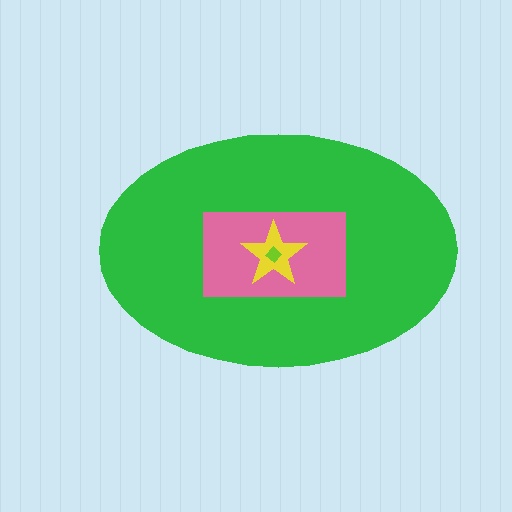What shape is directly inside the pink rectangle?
The yellow star.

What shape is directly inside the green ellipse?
The pink rectangle.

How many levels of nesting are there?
4.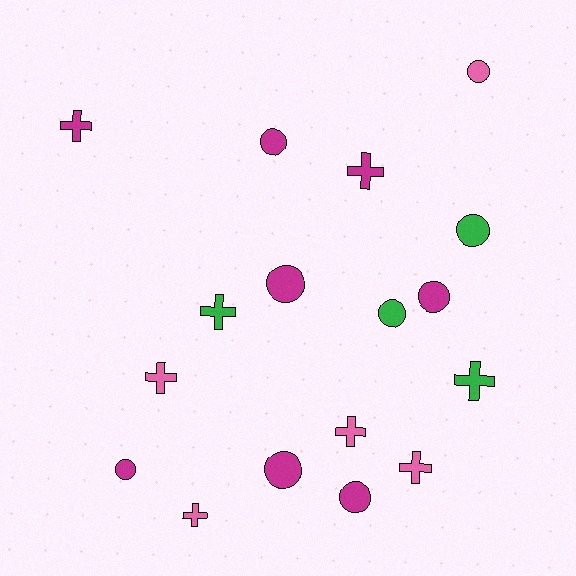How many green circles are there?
There are 2 green circles.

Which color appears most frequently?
Magenta, with 8 objects.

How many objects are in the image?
There are 17 objects.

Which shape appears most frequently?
Circle, with 9 objects.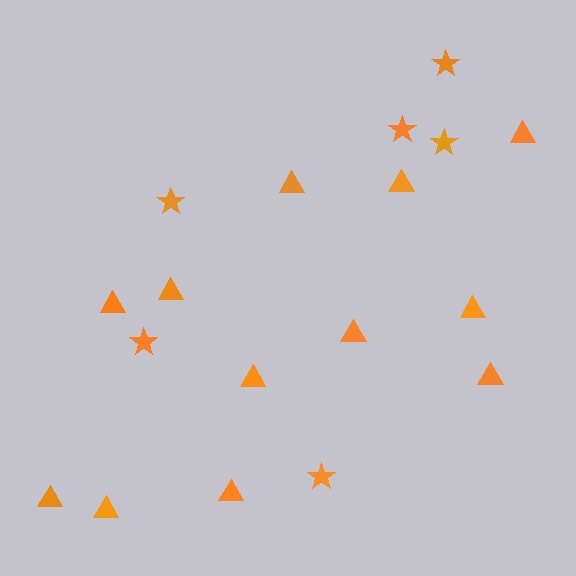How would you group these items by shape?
There are 2 groups: one group of stars (6) and one group of triangles (12).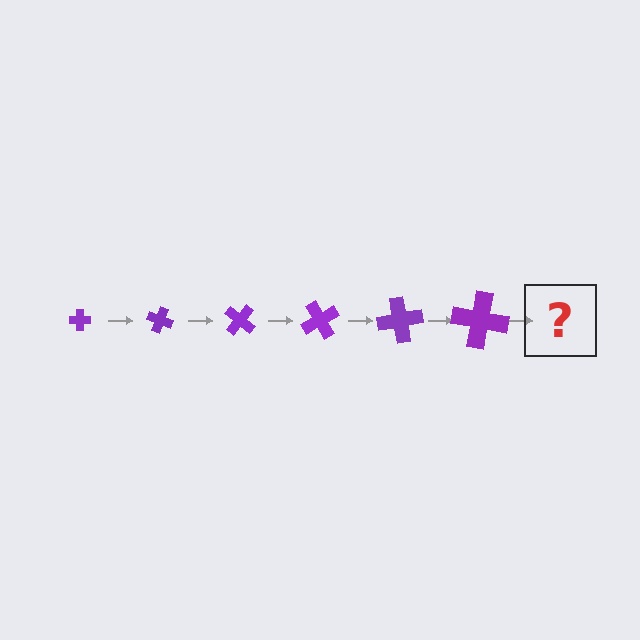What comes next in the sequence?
The next element should be a cross, larger than the previous one and rotated 120 degrees from the start.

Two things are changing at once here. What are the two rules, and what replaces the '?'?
The two rules are that the cross grows larger each step and it rotates 20 degrees each step. The '?' should be a cross, larger than the previous one and rotated 120 degrees from the start.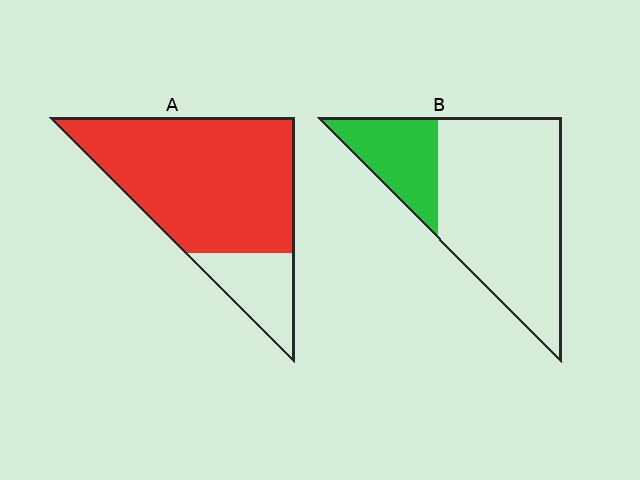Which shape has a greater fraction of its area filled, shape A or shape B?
Shape A.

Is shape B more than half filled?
No.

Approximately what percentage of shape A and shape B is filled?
A is approximately 80% and B is approximately 25%.